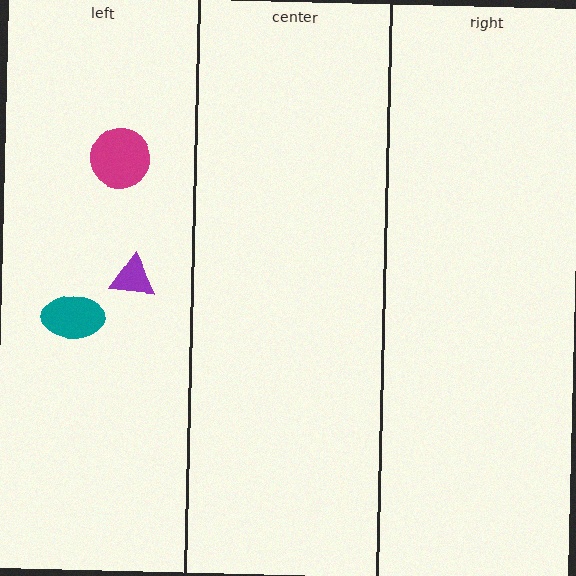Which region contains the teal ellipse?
The left region.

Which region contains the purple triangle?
The left region.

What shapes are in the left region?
The teal ellipse, the magenta circle, the purple triangle.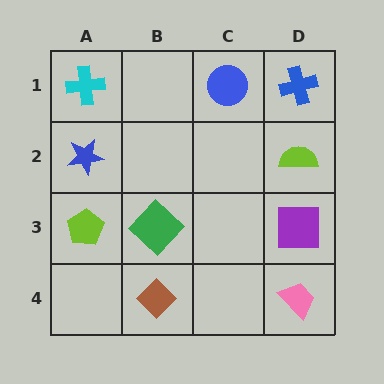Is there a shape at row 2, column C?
No, that cell is empty.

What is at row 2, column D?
A lime semicircle.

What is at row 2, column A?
A blue star.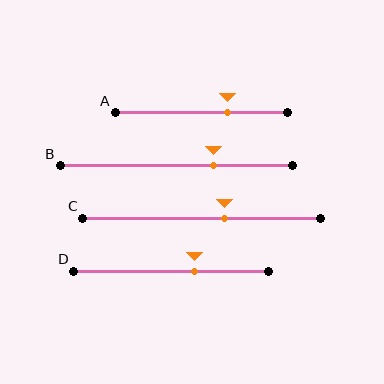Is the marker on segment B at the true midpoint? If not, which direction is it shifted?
No, the marker on segment B is shifted to the right by about 16% of the segment length.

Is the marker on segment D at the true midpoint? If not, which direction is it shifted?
No, the marker on segment D is shifted to the right by about 12% of the segment length.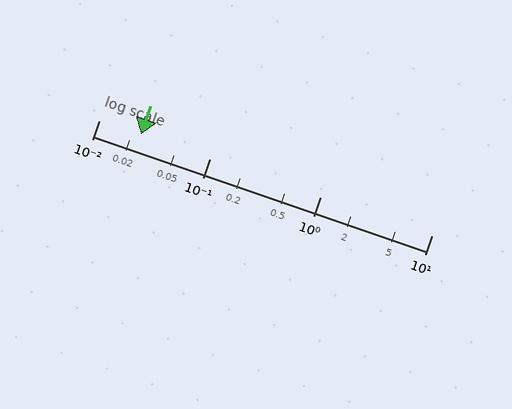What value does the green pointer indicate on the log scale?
The pointer indicates approximately 0.024.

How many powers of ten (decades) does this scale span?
The scale spans 3 decades, from 0.01 to 10.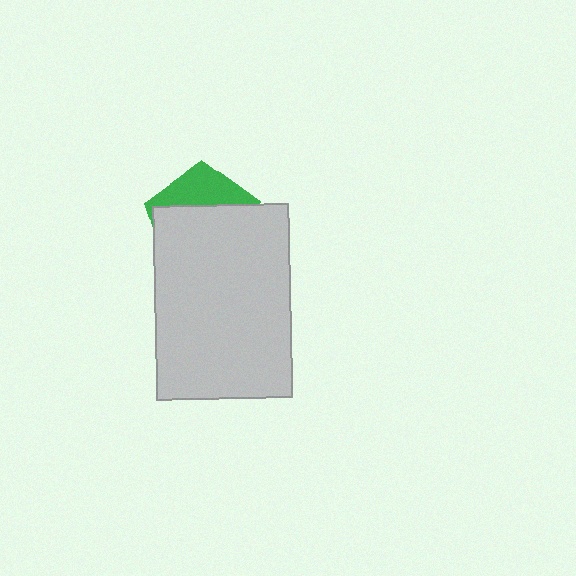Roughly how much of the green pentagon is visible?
A small part of it is visible (roughly 32%).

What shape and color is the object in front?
The object in front is a light gray rectangle.